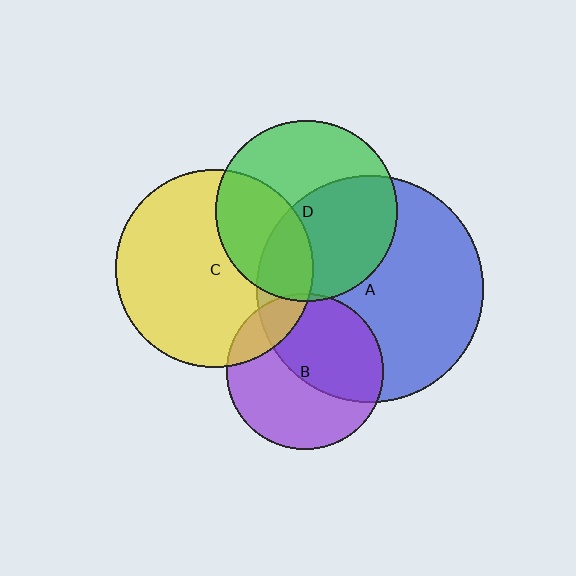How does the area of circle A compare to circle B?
Approximately 2.1 times.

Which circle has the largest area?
Circle A (blue).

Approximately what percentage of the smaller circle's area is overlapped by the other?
Approximately 20%.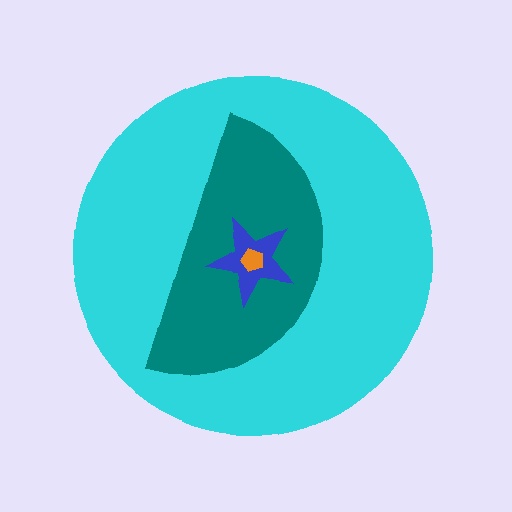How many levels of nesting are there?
4.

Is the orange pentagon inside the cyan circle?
Yes.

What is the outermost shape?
The cyan circle.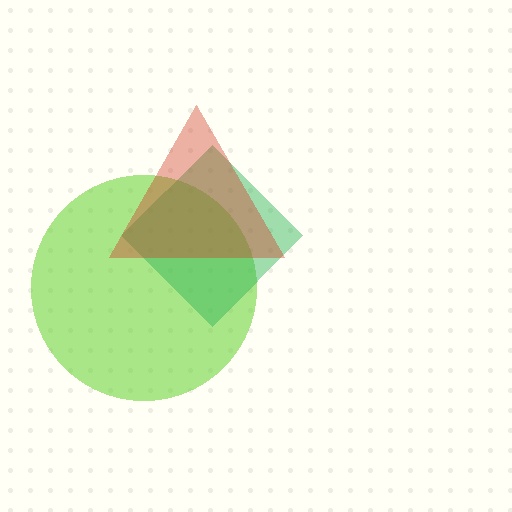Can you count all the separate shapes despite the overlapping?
Yes, there are 3 separate shapes.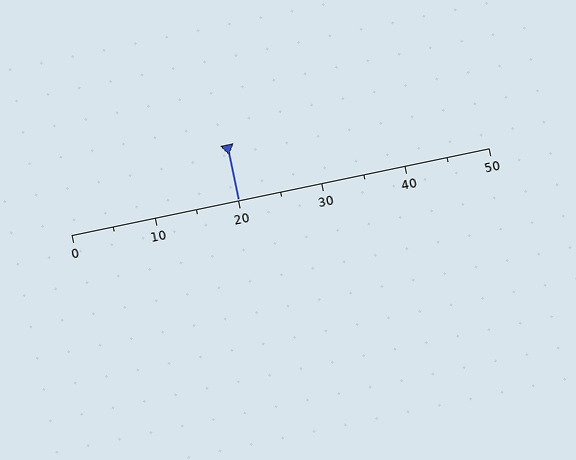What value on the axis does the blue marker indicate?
The marker indicates approximately 20.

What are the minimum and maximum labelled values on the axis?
The axis runs from 0 to 50.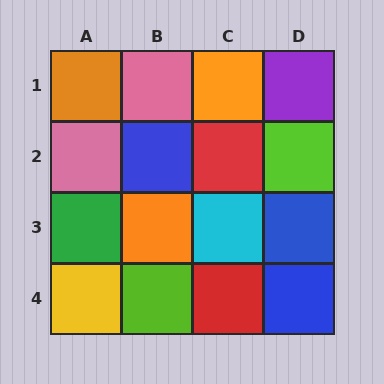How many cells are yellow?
1 cell is yellow.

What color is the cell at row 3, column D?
Blue.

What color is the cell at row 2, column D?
Lime.